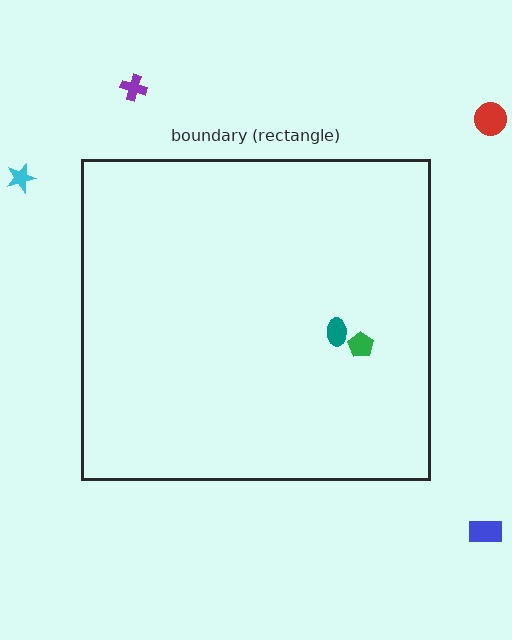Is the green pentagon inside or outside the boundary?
Inside.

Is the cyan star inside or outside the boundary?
Outside.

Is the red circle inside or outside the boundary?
Outside.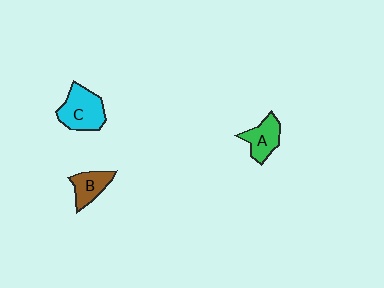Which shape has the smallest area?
Shape B (brown).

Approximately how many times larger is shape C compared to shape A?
Approximately 1.4 times.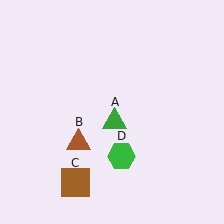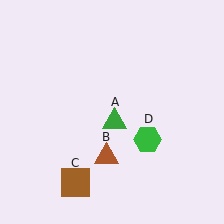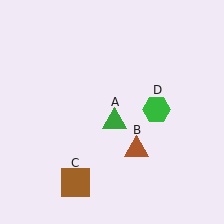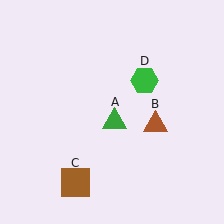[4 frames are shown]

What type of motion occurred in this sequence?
The brown triangle (object B), green hexagon (object D) rotated counterclockwise around the center of the scene.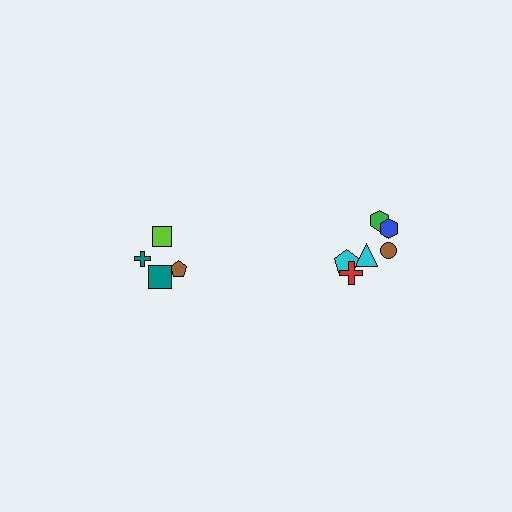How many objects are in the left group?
There are 4 objects.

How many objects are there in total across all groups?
There are 10 objects.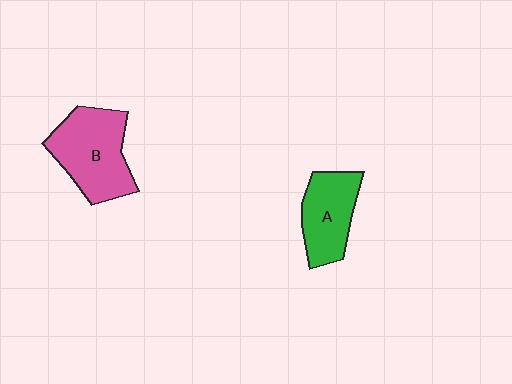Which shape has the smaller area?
Shape A (green).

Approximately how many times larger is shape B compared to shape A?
Approximately 1.4 times.